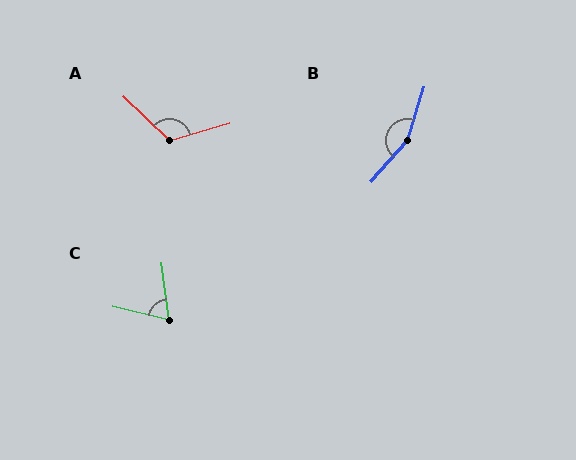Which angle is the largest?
B, at approximately 156 degrees.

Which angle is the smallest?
C, at approximately 69 degrees.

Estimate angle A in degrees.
Approximately 120 degrees.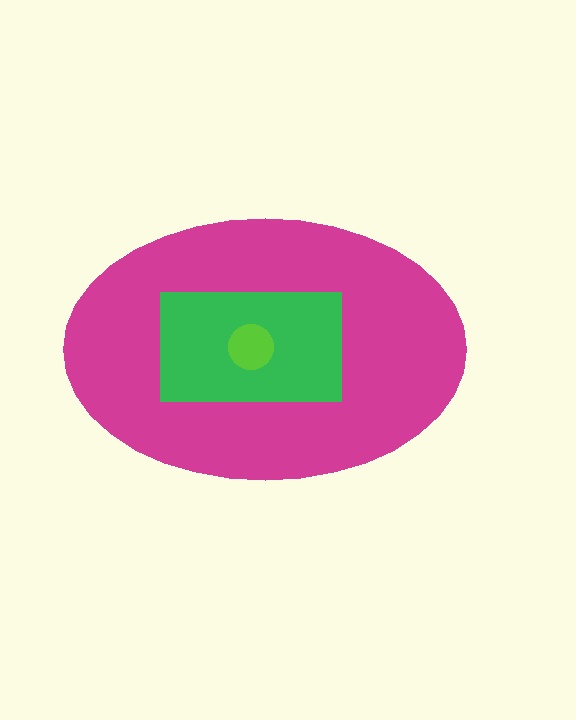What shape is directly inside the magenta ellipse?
The green rectangle.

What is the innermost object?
The lime circle.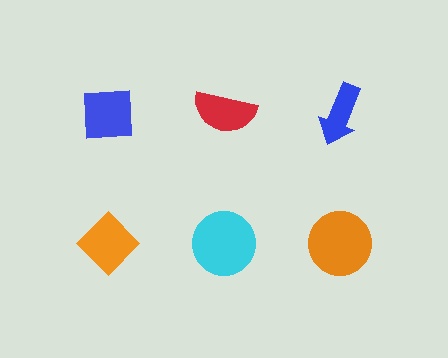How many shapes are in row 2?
3 shapes.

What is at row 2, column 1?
An orange diamond.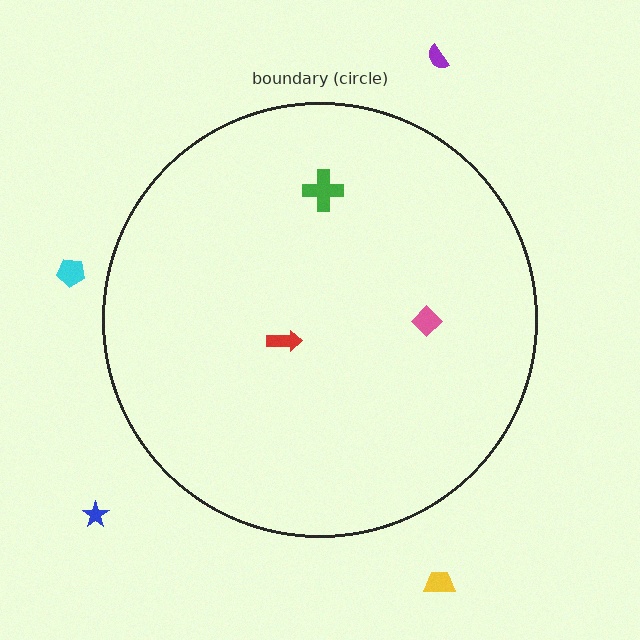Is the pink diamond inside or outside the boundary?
Inside.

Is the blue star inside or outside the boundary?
Outside.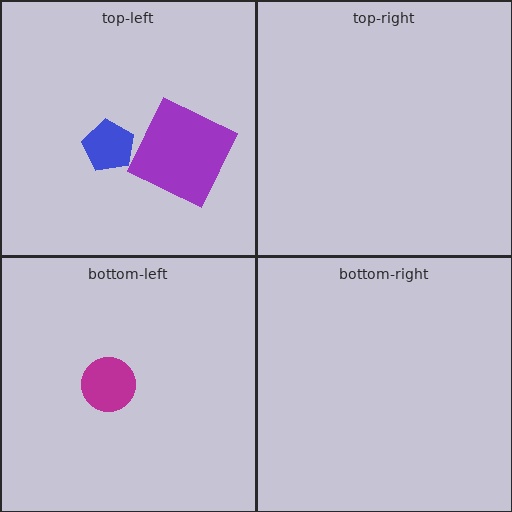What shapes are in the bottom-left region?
The magenta circle.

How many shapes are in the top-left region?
2.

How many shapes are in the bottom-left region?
1.